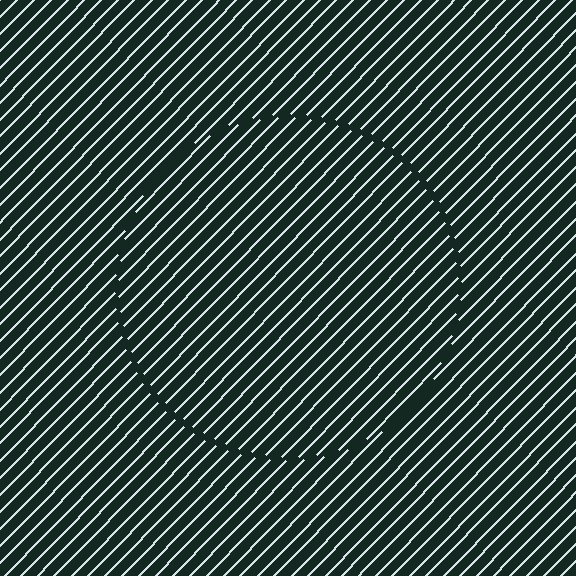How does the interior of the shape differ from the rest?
The interior of the shape contains the same grating, shifted by half a period — the contour is defined by the phase discontinuity where line-ends from the inner and outer gratings abut.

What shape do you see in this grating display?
An illusory circle. The interior of the shape contains the same grating, shifted by half a period — the contour is defined by the phase discontinuity where line-ends from the inner and outer gratings abut.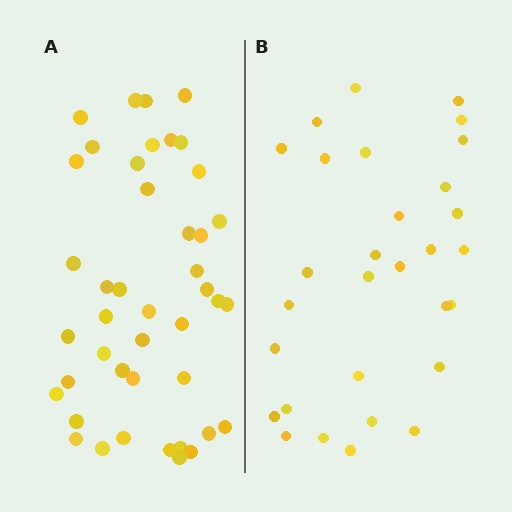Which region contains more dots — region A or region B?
Region A (the left region) has more dots.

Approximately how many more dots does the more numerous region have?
Region A has approximately 15 more dots than region B.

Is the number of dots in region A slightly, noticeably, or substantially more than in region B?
Region A has noticeably more, but not dramatically so. The ratio is roughly 1.4 to 1.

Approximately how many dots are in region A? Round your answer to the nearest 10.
About 40 dots. (The exact count is 43, which rounds to 40.)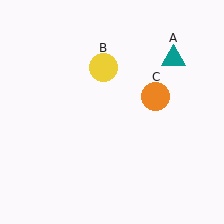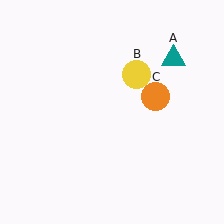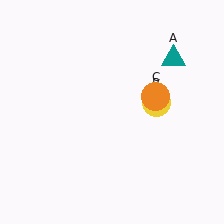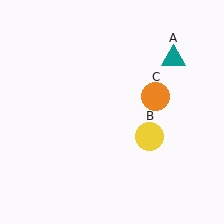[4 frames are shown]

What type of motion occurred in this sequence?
The yellow circle (object B) rotated clockwise around the center of the scene.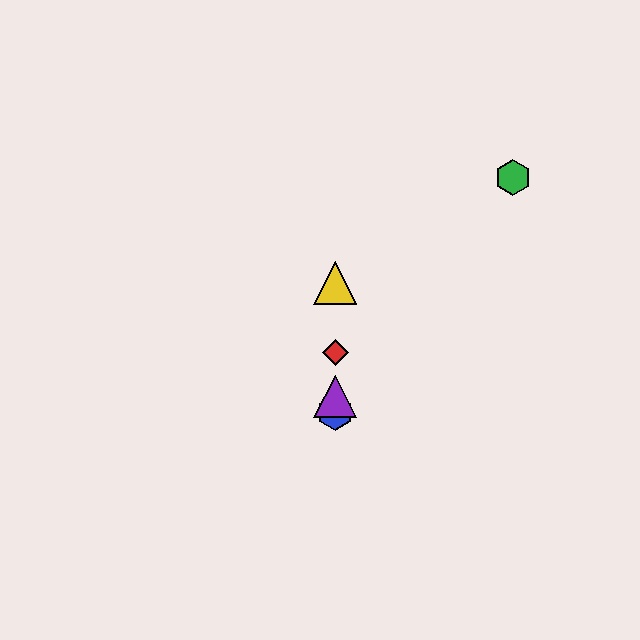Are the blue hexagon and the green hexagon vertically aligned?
No, the blue hexagon is at x≈335 and the green hexagon is at x≈513.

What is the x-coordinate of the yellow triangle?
The yellow triangle is at x≈335.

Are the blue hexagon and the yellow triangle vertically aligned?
Yes, both are at x≈335.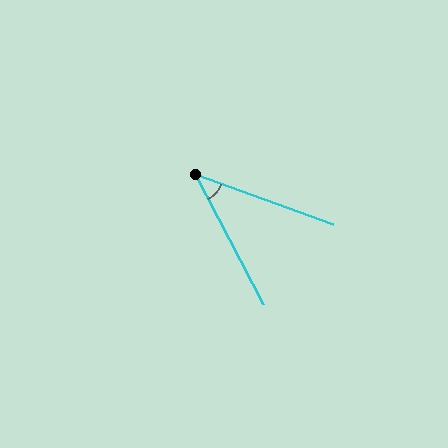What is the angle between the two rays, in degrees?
Approximately 43 degrees.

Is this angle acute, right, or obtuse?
It is acute.